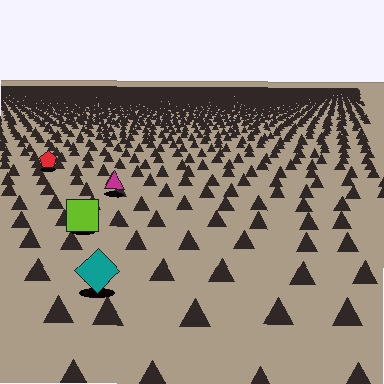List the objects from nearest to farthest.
From nearest to farthest: the teal diamond, the lime square, the magenta triangle, the red pentagon.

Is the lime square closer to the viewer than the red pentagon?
Yes. The lime square is closer — you can tell from the texture gradient: the ground texture is coarser near it.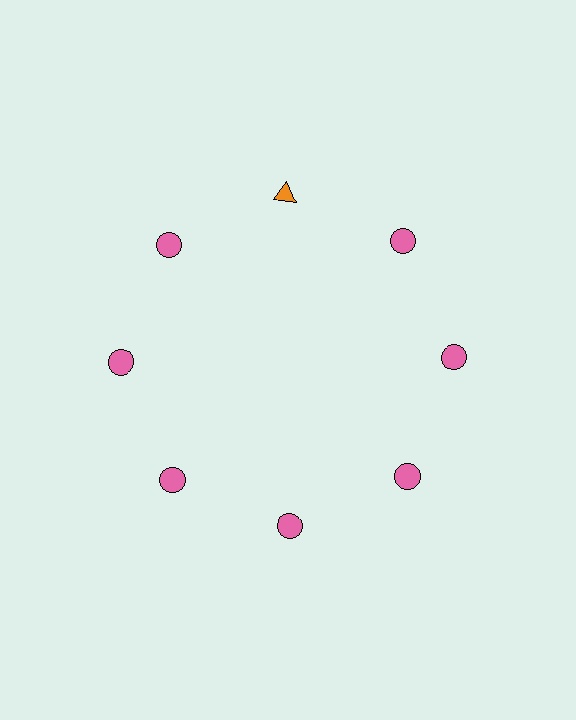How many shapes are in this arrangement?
There are 8 shapes arranged in a ring pattern.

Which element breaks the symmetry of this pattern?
The orange triangle at roughly the 12 o'clock position breaks the symmetry. All other shapes are pink circles.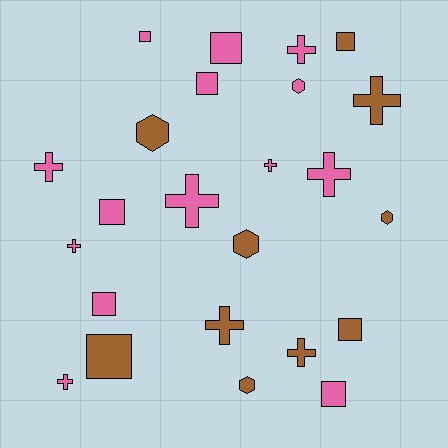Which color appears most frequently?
Pink, with 14 objects.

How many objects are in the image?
There are 24 objects.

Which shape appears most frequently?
Cross, with 10 objects.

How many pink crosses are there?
There are 7 pink crosses.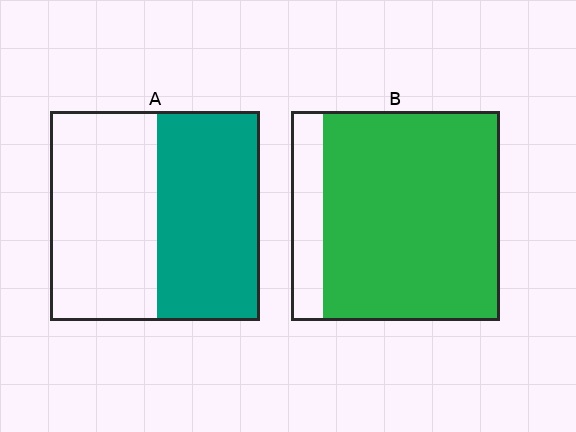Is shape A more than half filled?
Roughly half.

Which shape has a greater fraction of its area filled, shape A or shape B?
Shape B.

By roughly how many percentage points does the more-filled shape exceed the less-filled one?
By roughly 35 percentage points (B over A).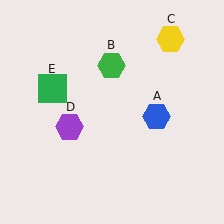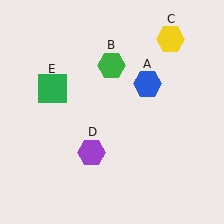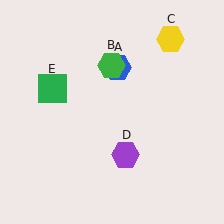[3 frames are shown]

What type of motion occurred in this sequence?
The blue hexagon (object A), purple hexagon (object D) rotated counterclockwise around the center of the scene.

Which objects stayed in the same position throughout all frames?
Green hexagon (object B) and yellow hexagon (object C) and green square (object E) remained stationary.